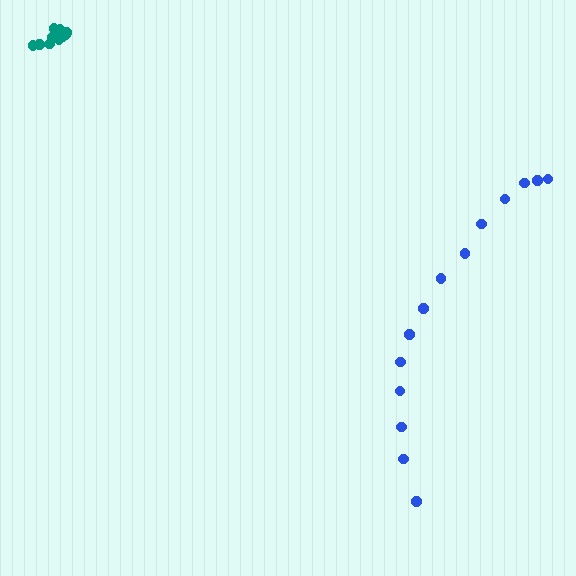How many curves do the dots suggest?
There are 2 distinct paths.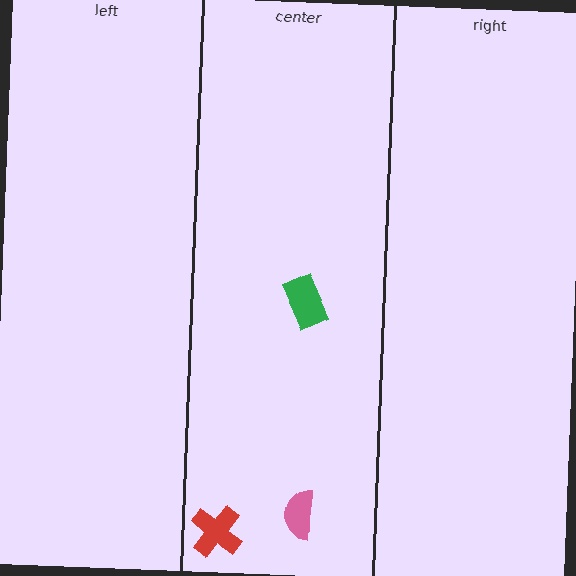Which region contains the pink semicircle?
The center region.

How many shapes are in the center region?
3.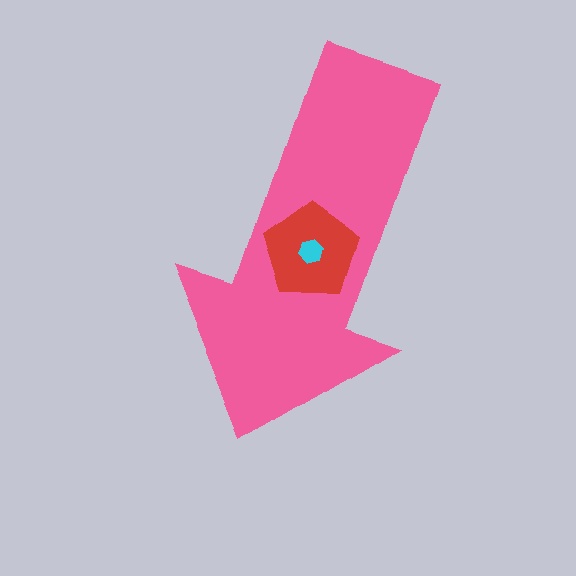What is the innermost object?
The cyan hexagon.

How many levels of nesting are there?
3.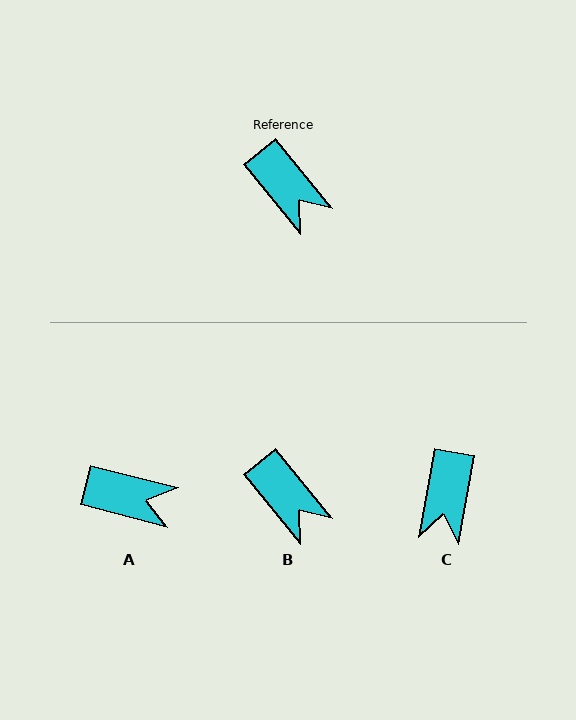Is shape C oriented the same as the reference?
No, it is off by about 50 degrees.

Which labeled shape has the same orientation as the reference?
B.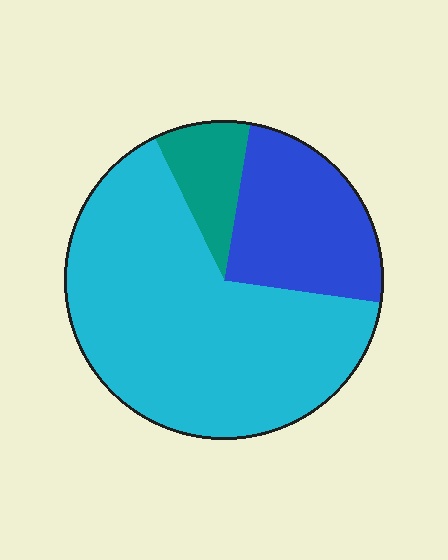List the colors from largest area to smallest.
From largest to smallest: cyan, blue, teal.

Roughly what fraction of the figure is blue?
Blue covers roughly 25% of the figure.